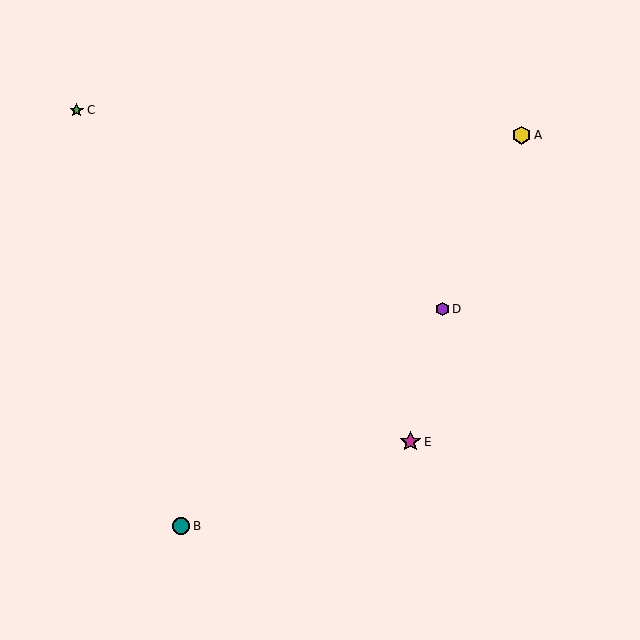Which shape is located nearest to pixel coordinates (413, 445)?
The magenta star (labeled E) at (410, 442) is nearest to that location.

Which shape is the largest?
The magenta star (labeled E) is the largest.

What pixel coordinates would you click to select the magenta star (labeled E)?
Click at (410, 442) to select the magenta star E.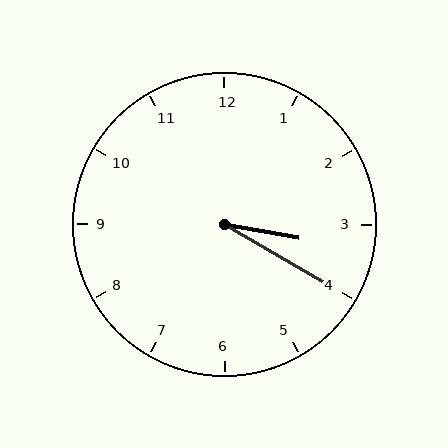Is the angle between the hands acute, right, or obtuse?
It is acute.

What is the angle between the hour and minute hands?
Approximately 20 degrees.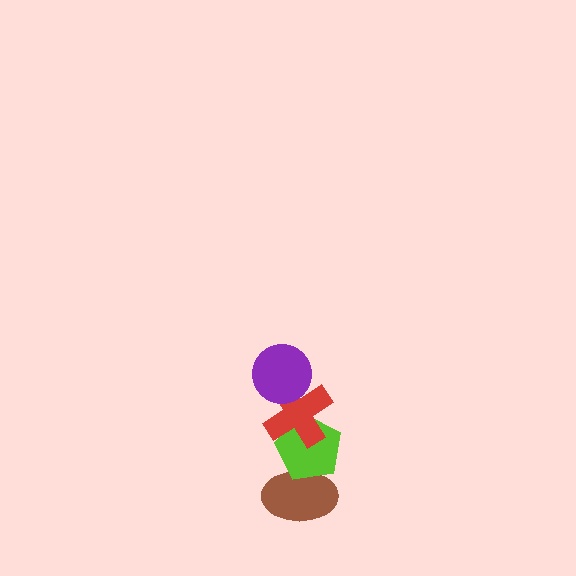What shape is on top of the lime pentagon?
The red cross is on top of the lime pentagon.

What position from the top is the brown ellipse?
The brown ellipse is 4th from the top.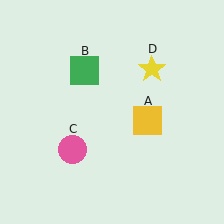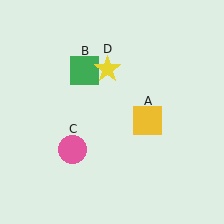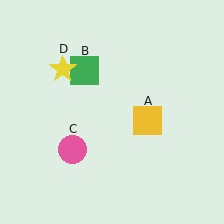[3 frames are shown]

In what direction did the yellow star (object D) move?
The yellow star (object D) moved left.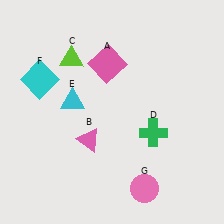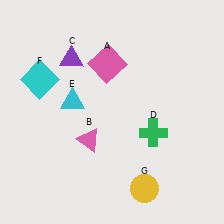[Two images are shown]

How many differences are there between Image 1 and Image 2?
There are 2 differences between the two images.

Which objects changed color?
C changed from lime to purple. G changed from pink to yellow.